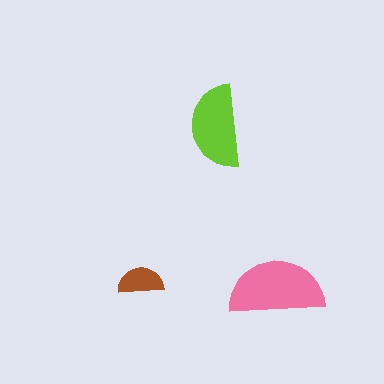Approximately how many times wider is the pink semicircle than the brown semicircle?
About 2 times wider.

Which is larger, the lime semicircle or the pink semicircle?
The pink one.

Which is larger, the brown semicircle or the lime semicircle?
The lime one.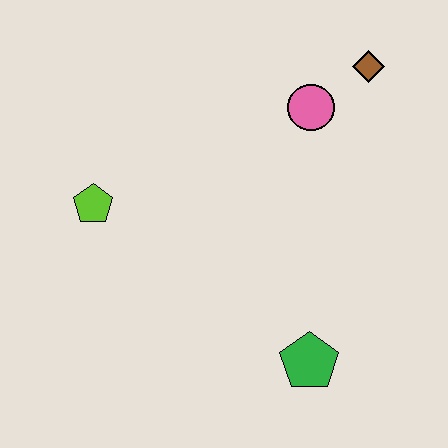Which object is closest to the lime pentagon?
The pink circle is closest to the lime pentagon.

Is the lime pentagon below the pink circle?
Yes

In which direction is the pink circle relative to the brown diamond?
The pink circle is to the left of the brown diamond.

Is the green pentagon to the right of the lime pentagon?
Yes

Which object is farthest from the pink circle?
The green pentagon is farthest from the pink circle.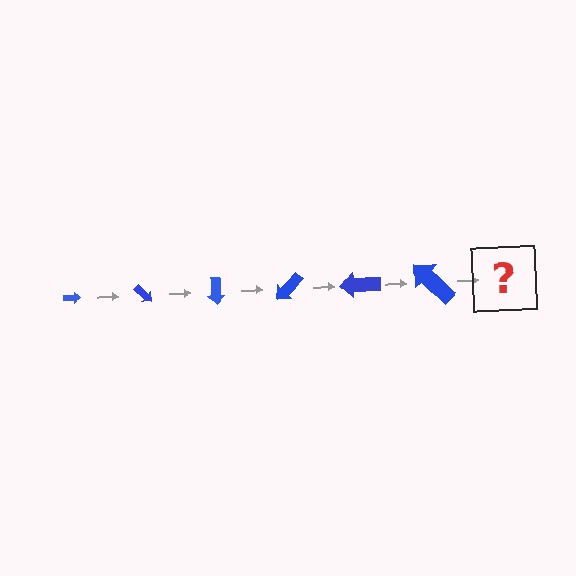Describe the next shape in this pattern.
It should be an arrow, larger than the previous one and rotated 270 degrees from the start.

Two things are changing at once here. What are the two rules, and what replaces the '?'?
The two rules are that the arrow grows larger each step and it rotates 45 degrees each step. The '?' should be an arrow, larger than the previous one and rotated 270 degrees from the start.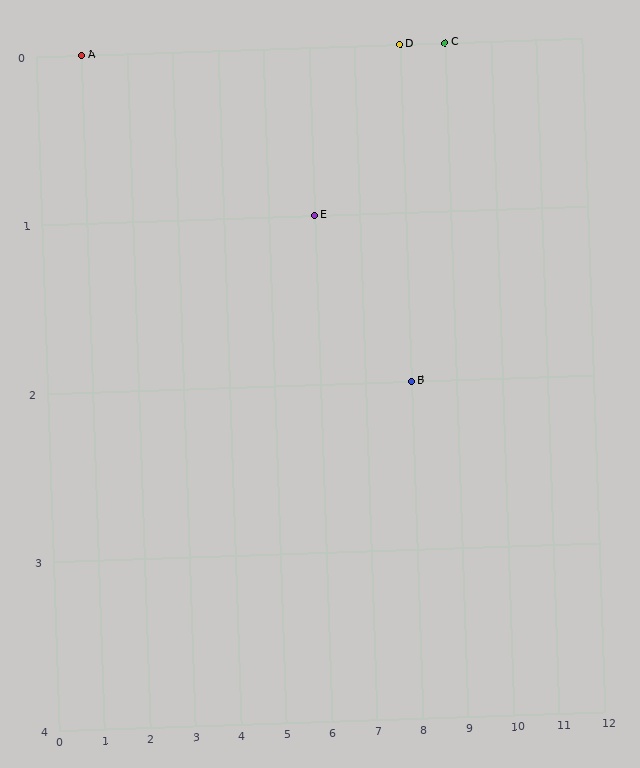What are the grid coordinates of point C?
Point C is at grid coordinates (9, 0).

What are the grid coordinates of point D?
Point D is at grid coordinates (8, 0).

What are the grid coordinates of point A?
Point A is at grid coordinates (1, 0).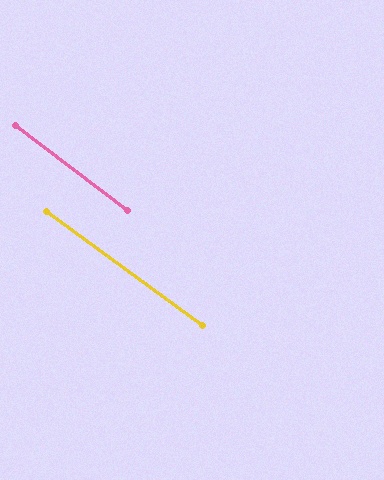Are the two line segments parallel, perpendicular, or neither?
Parallel — their directions differ by only 1.0°.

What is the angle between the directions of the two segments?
Approximately 1 degree.